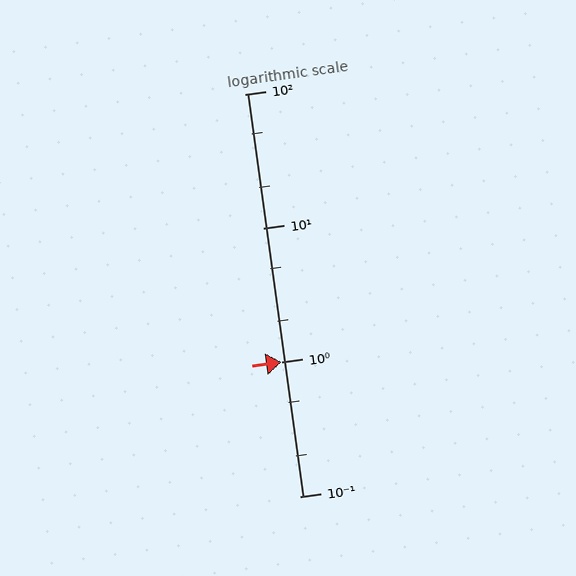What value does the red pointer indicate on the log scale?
The pointer indicates approximately 1.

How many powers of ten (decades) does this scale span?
The scale spans 3 decades, from 0.1 to 100.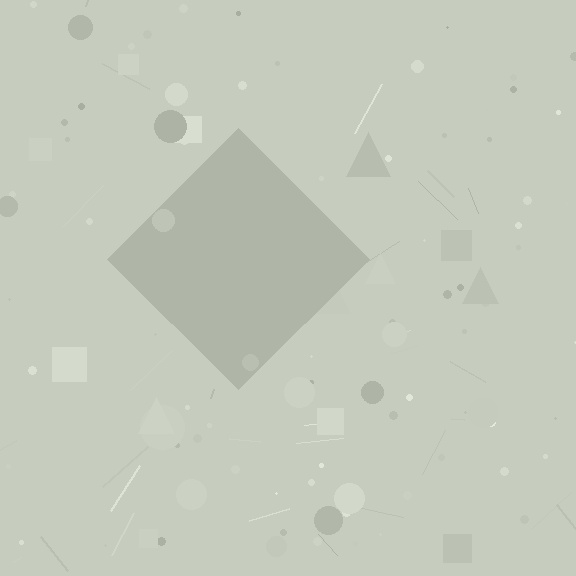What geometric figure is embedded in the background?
A diamond is embedded in the background.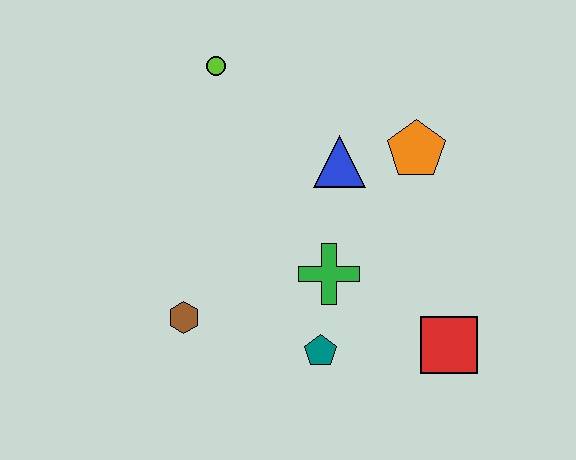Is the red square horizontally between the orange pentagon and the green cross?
No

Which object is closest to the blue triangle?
The orange pentagon is closest to the blue triangle.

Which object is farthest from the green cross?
The lime circle is farthest from the green cross.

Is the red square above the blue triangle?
No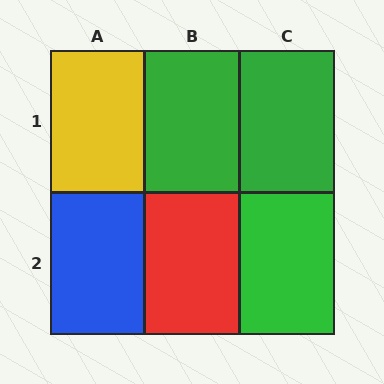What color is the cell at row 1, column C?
Green.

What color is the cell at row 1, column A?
Yellow.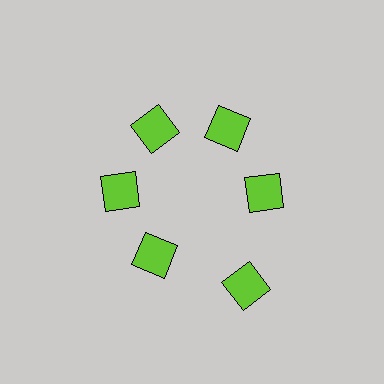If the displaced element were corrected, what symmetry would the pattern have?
It would have 6-fold rotational symmetry — the pattern would map onto itself every 60 degrees.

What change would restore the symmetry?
The symmetry would be restored by moving it inward, back onto the ring so that all 6 diamonds sit at equal angles and equal distance from the center.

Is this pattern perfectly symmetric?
No. The 6 lime diamonds are arranged in a ring, but one element near the 5 o'clock position is pushed outward from the center, breaking the 6-fold rotational symmetry.